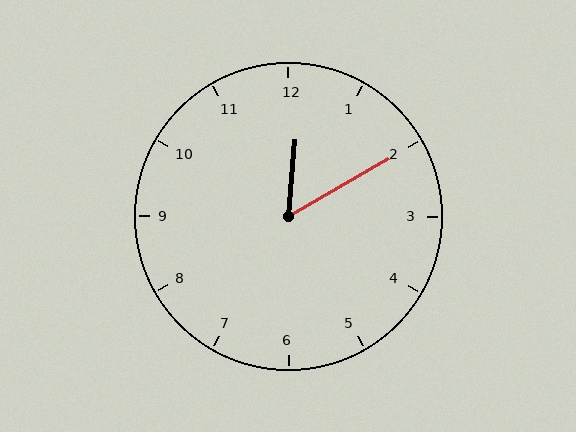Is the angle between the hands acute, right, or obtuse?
It is acute.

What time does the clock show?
12:10.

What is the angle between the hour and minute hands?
Approximately 55 degrees.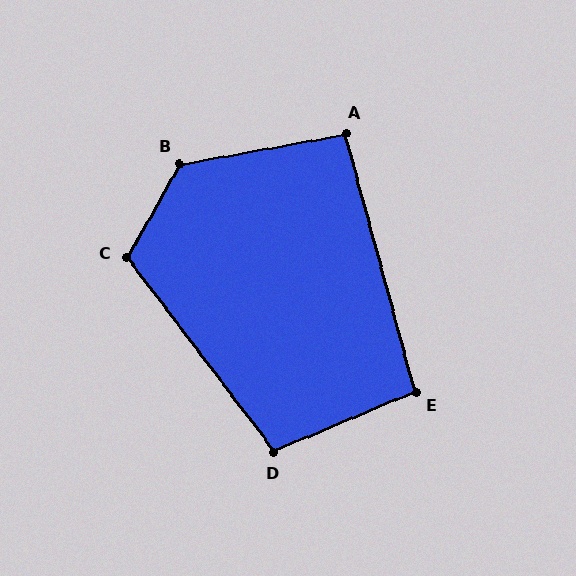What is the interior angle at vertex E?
Approximately 98 degrees (obtuse).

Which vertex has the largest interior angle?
B, at approximately 130 degrees.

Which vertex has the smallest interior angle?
A, at approximately 95 degrees.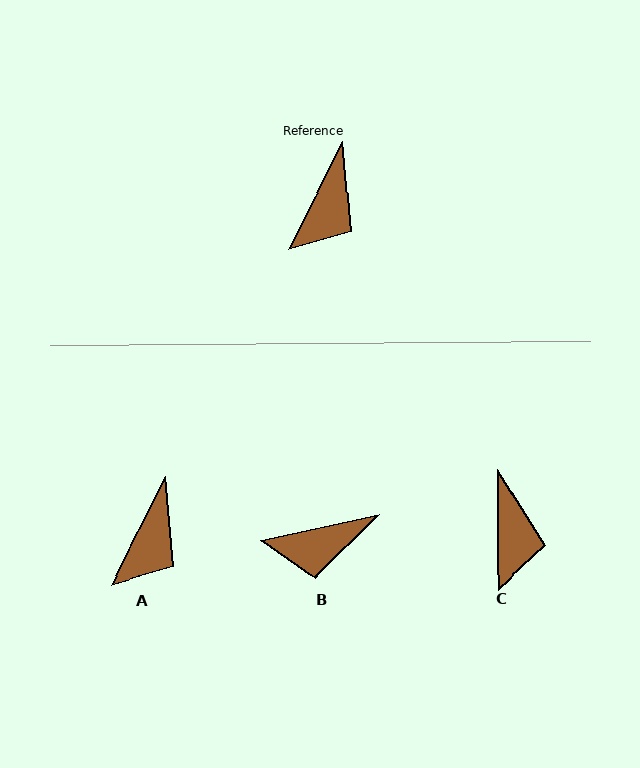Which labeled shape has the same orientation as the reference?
A.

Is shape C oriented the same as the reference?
No, it is off by about 27 degrees.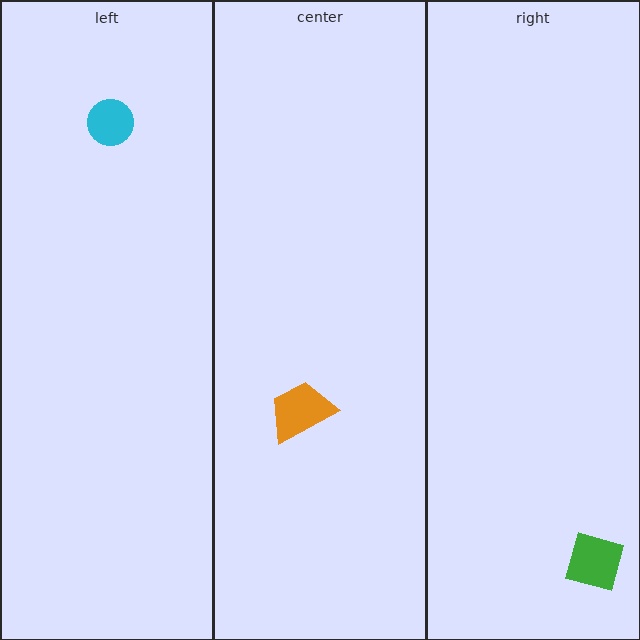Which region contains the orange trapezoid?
The center region.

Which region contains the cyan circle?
The left region.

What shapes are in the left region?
The cyan circle.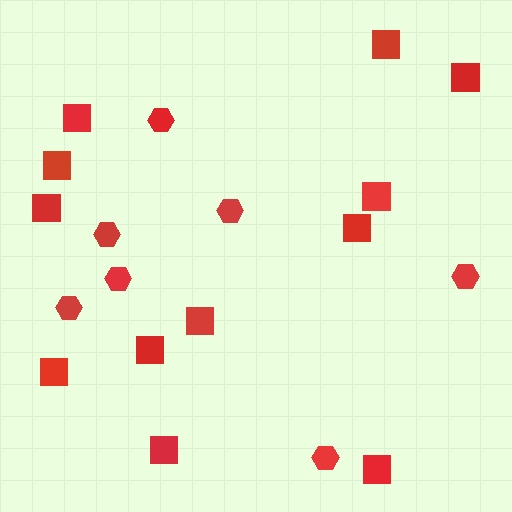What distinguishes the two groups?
There are 2 groups: one group of hexagons (7) and one group of squares (12).